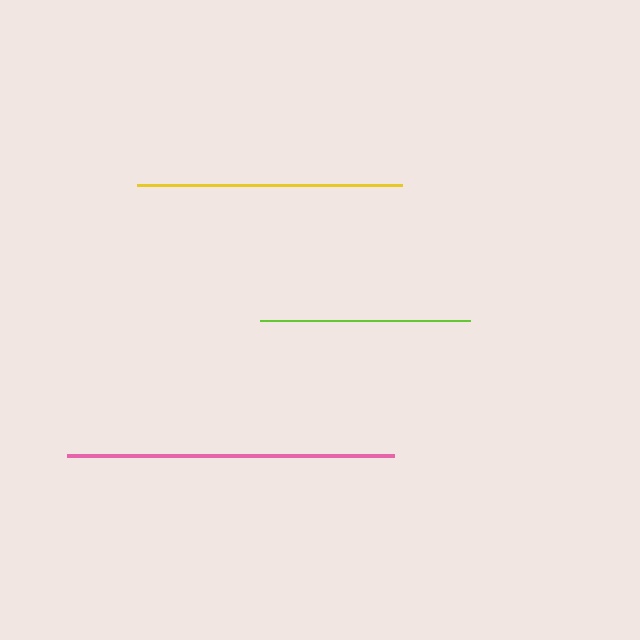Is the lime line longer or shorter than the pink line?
The pink line is longer than the lime line.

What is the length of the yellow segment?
The yellow segment is approximately 265 pixels long.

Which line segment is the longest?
The pink line is the longest at approximately 326 pixels.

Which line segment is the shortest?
The lime line is the shortest at approximately 210 pixels.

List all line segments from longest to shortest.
From longest to shortest: pink, yellow, lime.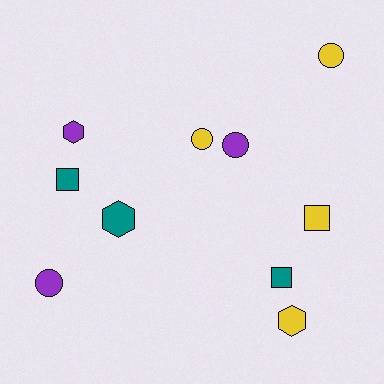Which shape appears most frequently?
Circle, with 4 objects.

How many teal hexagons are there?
There is 1 teal hexagon.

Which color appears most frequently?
Yellow, with 4 objects.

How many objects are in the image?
There are 10 objects.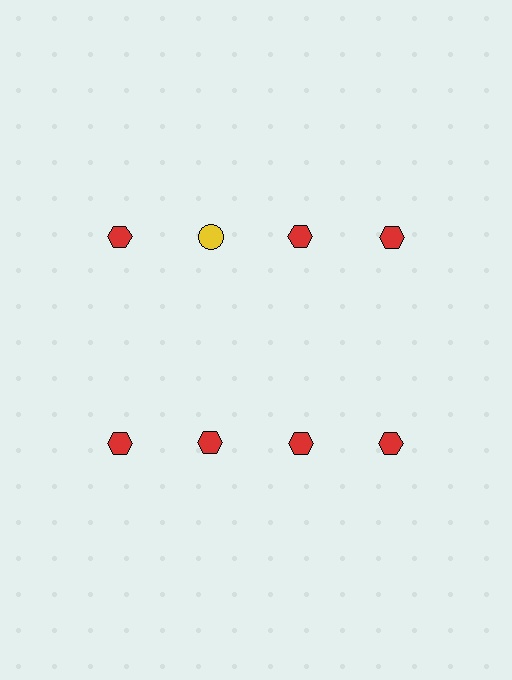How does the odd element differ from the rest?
It differs in both color (yellow instead of red) and shape (circle instead of hexagon).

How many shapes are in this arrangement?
There are 8 shapes arranged in a grid pattern.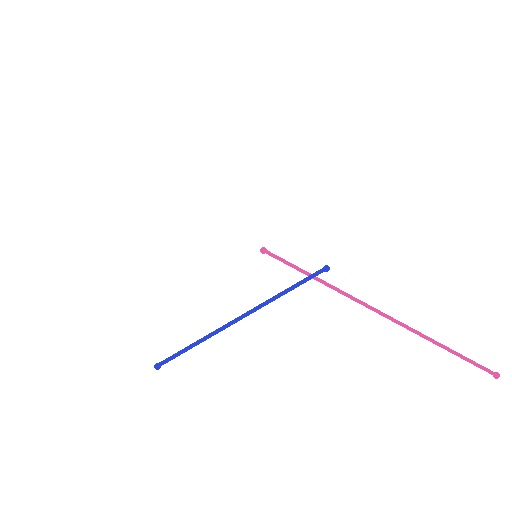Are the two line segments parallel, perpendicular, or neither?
Neither parallel nor perpendicular — they differ by about 58°.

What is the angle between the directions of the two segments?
Approximately 58 degrees.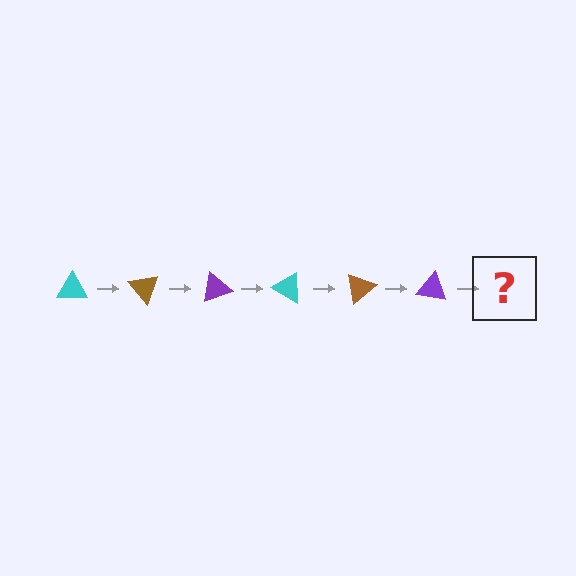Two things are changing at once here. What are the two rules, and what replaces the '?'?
The two rules are that it rotates 50 degrees each step and the color cycles through cyan, brown, and purple. The '?' should be a cyan triangle, rotated 300 degrees from the start.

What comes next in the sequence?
The next element should be a cyan triangle, rotated 300 degrees from the start.